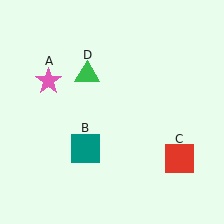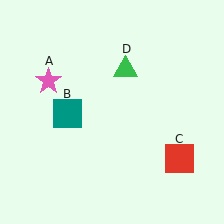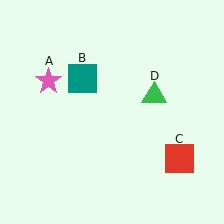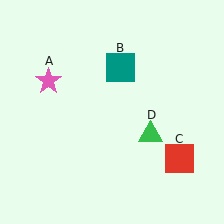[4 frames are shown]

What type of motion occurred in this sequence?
The teal square (object B), green triangle (object D) rotated clockwise around the center of the scene.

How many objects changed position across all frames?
2 objects changed position: teal square (object B), green triangle (object D).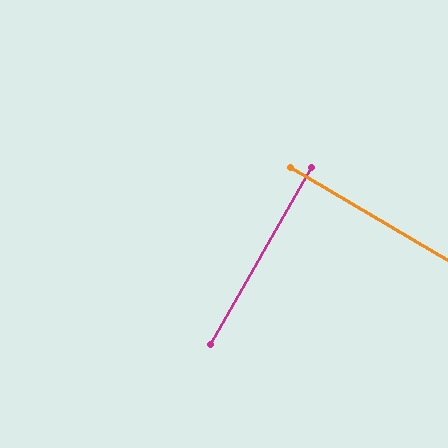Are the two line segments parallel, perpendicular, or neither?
Perpendicular — they meet at approximately 89°.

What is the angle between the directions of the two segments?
Approximately 89 degrees.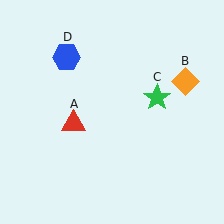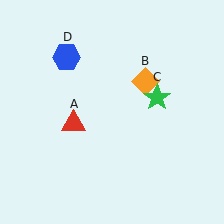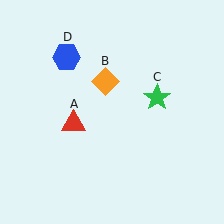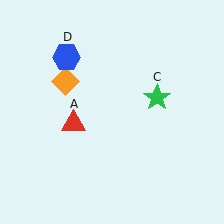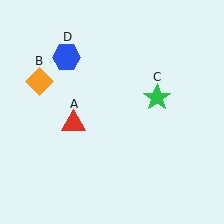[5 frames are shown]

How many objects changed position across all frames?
1 object changed position: orange diamond (object B).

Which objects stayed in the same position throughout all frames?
Red triangle (object A) and green star (object C) and blue hexagon (object D) remained stationary.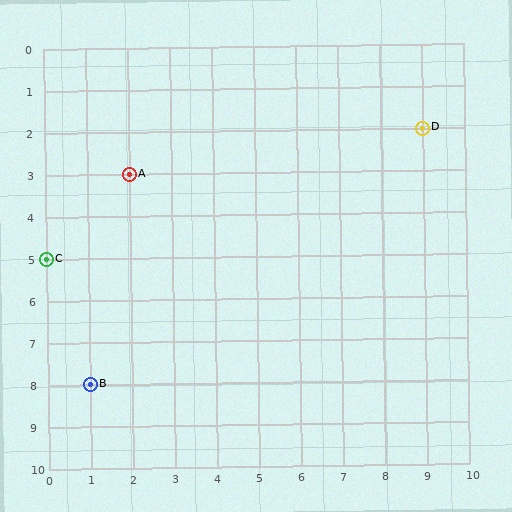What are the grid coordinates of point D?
Point D is at grid coordinates (9, 2).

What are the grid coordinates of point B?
Point B is at grid coordinates (1, 8).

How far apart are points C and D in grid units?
Points C and D are 9 columns and 3 rows apart (about 9.5 grid units diagonally).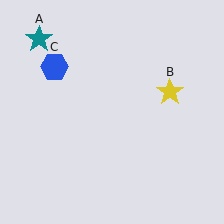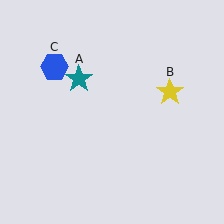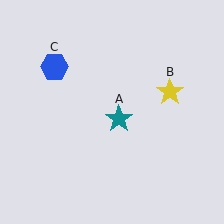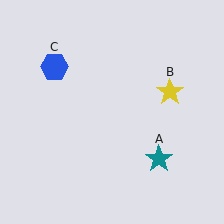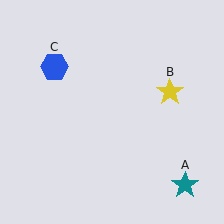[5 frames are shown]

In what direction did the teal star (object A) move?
The teal star (object A) moved down and to the right.